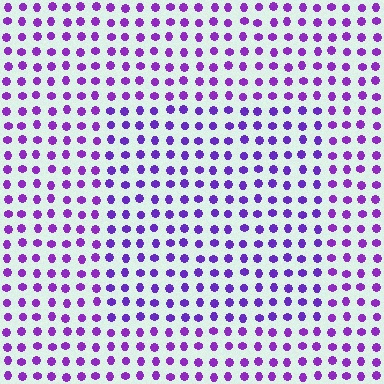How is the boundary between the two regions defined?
The boundary is defined purely by a slight shift in hue (about 17 degrees). Spacing, size, and orientation are identical on both sides.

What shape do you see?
I see a rectangle.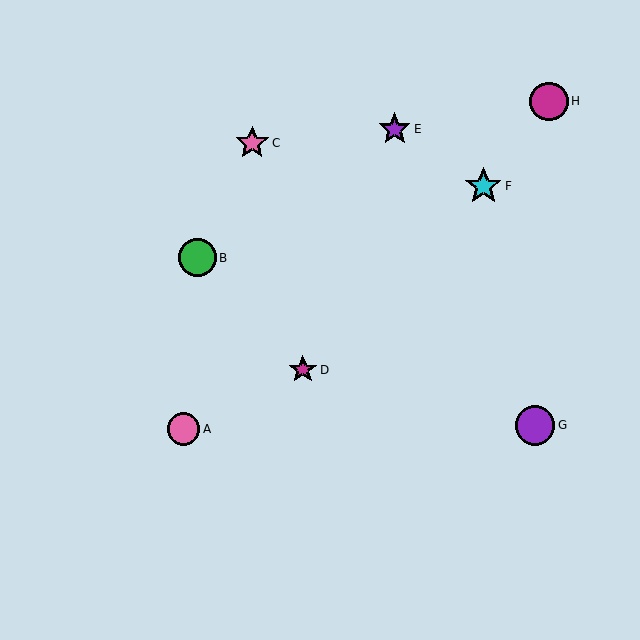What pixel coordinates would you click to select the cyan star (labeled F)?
Click at (483, 186) to select the cyan star F.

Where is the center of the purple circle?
The center of the purple circle is at (535, 425).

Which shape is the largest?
The purple circle (labeled G) is the largest.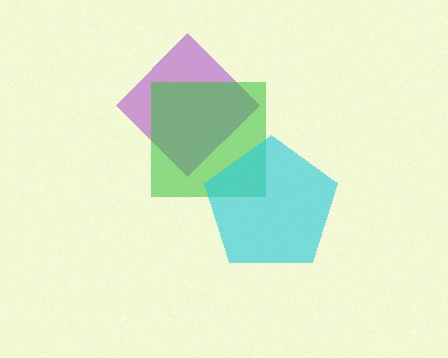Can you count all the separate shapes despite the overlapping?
Yes, there are 3 separate shapes.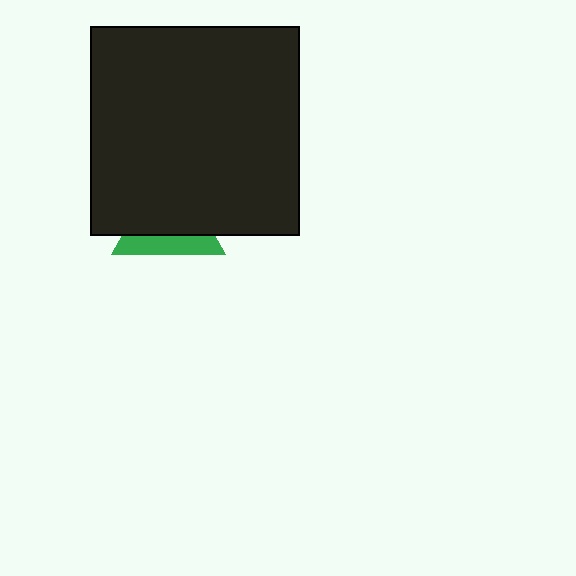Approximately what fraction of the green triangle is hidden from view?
Roughly 64% of the green triangle is hidden behind the black square.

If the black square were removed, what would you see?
You would see the complete green triangle.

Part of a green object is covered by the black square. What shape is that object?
It is a triangle.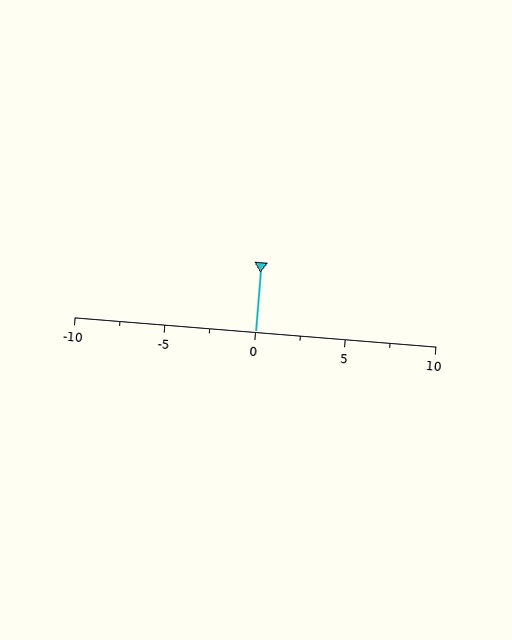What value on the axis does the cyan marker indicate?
The marker indicates approximately 0.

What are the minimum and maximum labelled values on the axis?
The axis runs from -10 to 10.